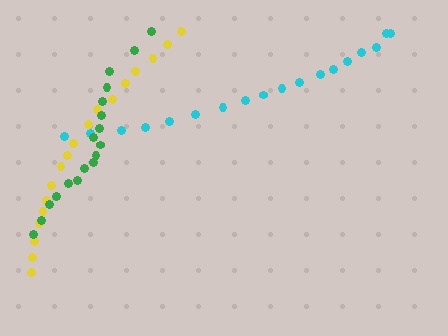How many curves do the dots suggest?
There are 3 distinct paths.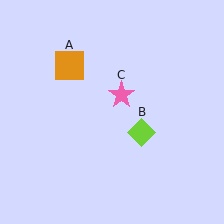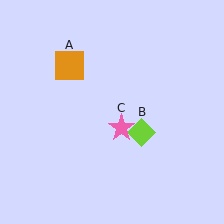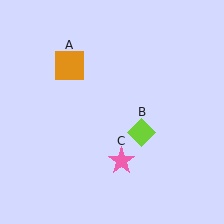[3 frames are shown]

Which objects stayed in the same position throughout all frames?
Orange square (object A) and lime diamond (object B) remained stationary.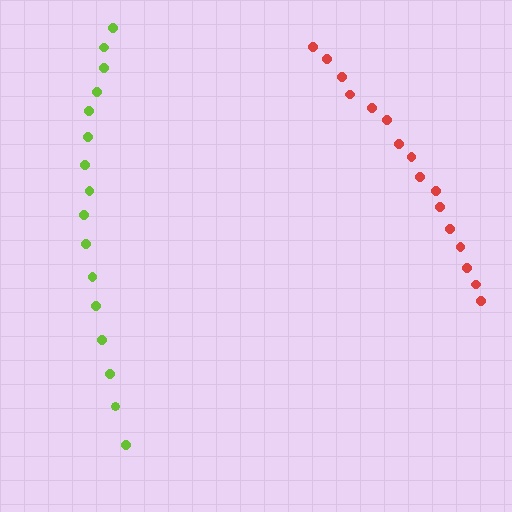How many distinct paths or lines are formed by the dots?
There are 2 distinct paths.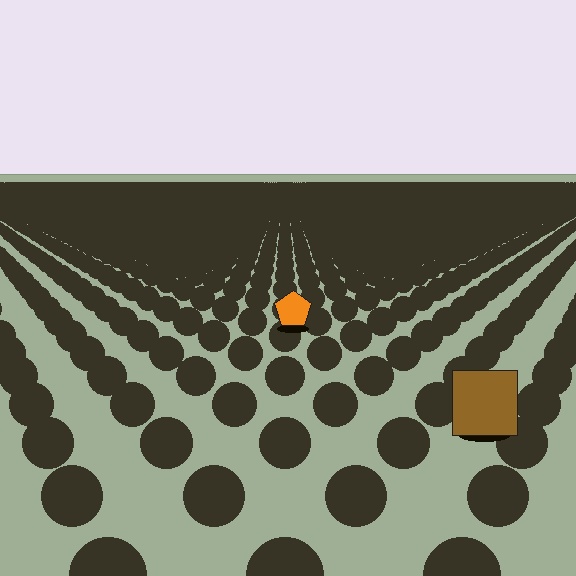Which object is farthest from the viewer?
The orange pentagon is farthest from the viewer. It appears smaller and the ground texture around it is denser.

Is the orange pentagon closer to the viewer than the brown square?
No. The brown square is closer — you can tell from the texture gradient: the ground texture is coarser near it.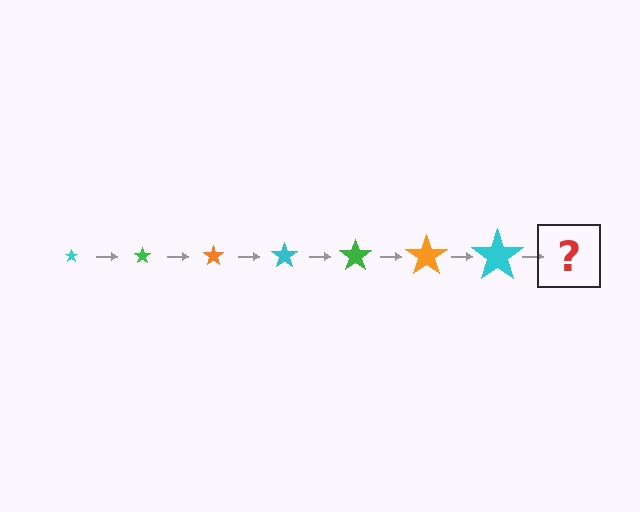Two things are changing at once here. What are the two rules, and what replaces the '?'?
The two rules are that the star grows larger each step and the color cycles through cyan, green, and orange. The '?' should be a green star, larger than the previous one.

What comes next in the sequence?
The next element should be a green star, larger than the previous one.